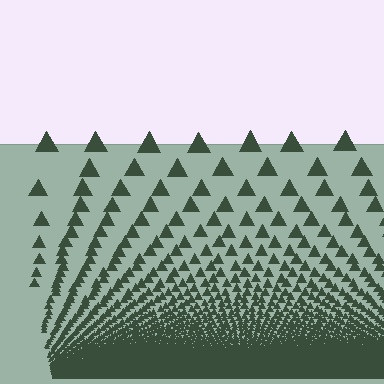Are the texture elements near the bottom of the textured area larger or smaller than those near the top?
Smaller. The gradient is inverted — elements near the bottom are smaller and denser.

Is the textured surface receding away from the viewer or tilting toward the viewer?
The surface appears to tilt toward the viewer. Texture elements get larger and sparser toward the top.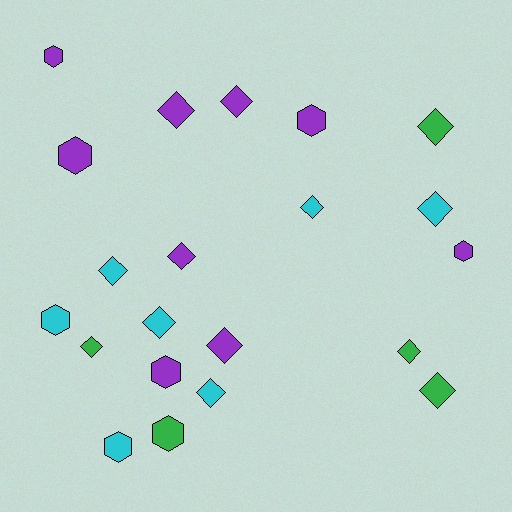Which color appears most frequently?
Purple, with 9 objects.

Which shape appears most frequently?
Diamond, with 13 objects.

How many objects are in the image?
There are 21 objects.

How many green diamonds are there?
There are 4 green diamonds.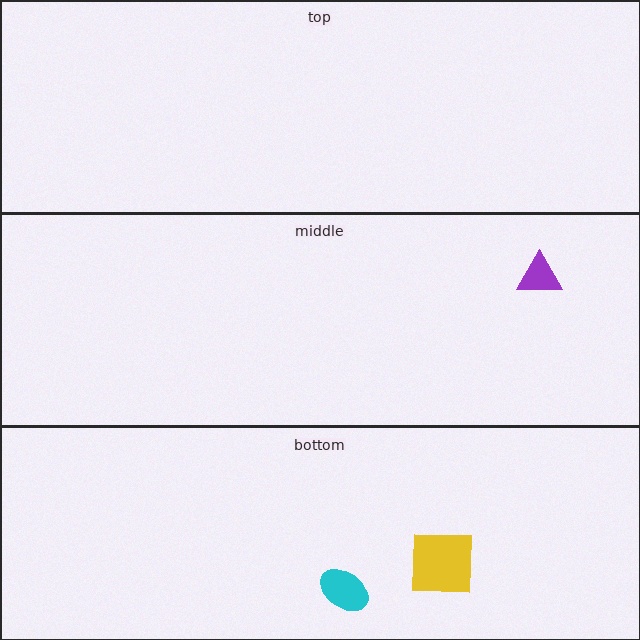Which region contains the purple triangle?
The middle region.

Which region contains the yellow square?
The bottom region.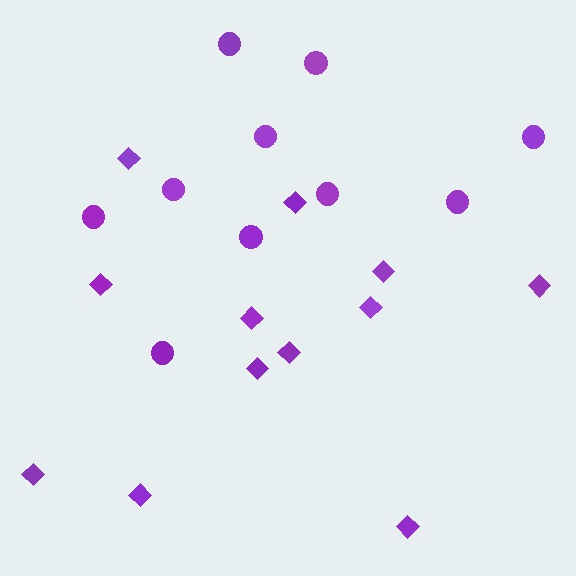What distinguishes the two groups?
There are 2 groups: one group of circles (10) and one group of diamonds (12).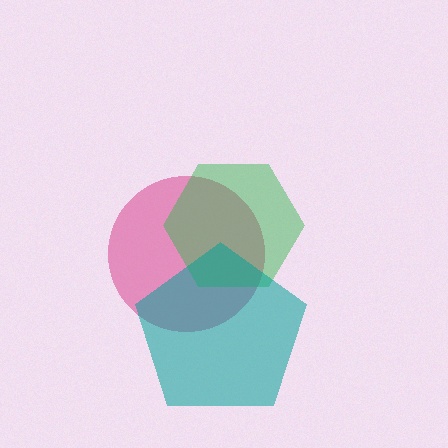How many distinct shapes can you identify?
There are 3 distinct shapes: a magenta circle, a green hexagon, a teal pentagon.